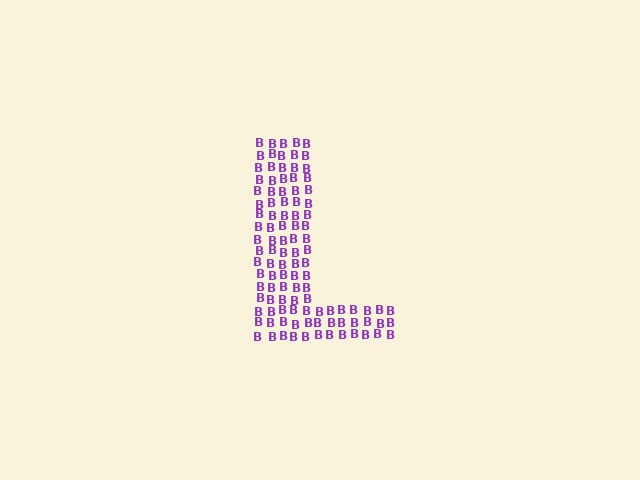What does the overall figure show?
The overall figure shows the letter L.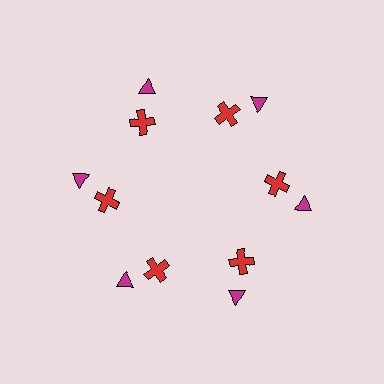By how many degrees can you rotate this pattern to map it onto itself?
The pattern maps onto itself every 60 degrees of rotation.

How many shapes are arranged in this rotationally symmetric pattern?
There are 12 shapes, arranged in 6 groups of 2.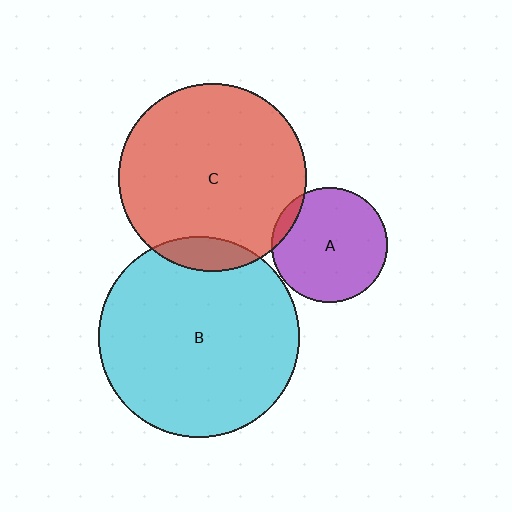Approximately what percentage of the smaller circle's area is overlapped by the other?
Approximately 10%.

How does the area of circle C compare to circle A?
Approximately 2.7 times.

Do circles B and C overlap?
Yes.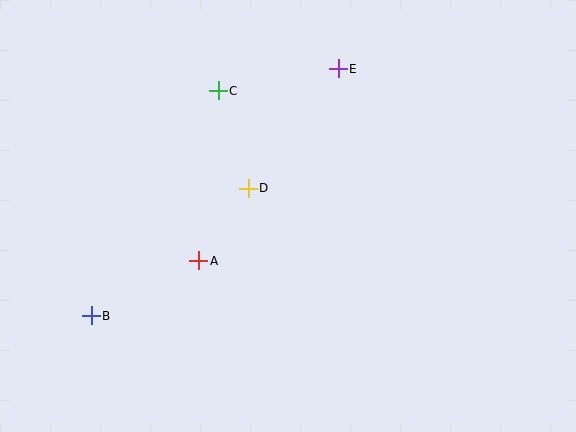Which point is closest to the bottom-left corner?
Point B is closest to the bottom-left corner.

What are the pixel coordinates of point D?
Point D is at (248, 188).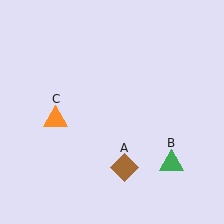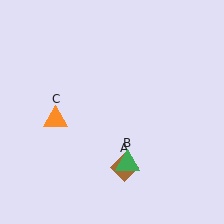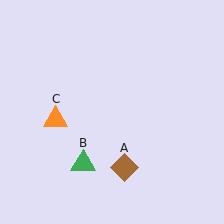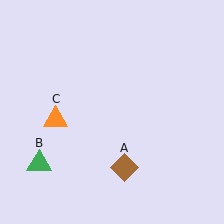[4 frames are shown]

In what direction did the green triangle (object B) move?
The green triangle (object B) moved left.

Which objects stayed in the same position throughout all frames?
Brown diamond (object A) and orange triangle (object C) remained stationary.